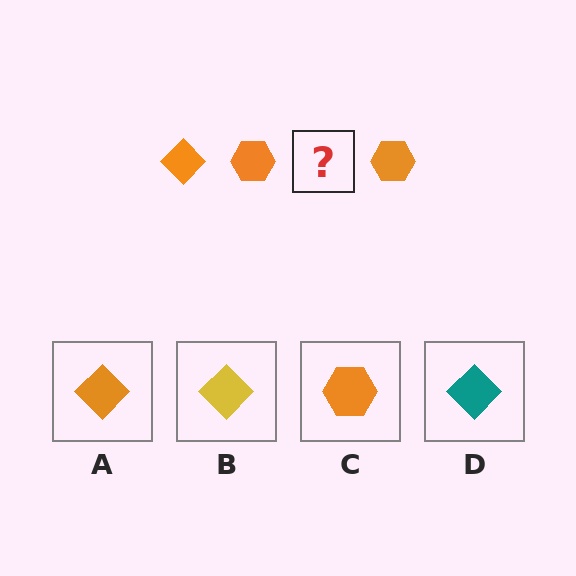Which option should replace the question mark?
Option A.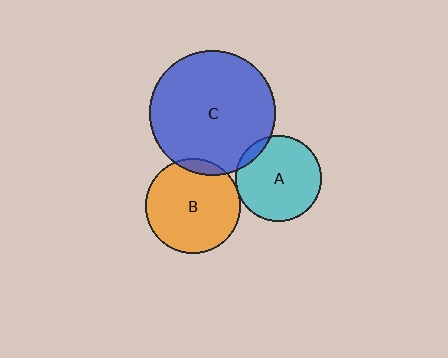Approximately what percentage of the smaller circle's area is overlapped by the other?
Approximately 5%.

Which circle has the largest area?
Circle C (blue).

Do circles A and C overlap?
Yes.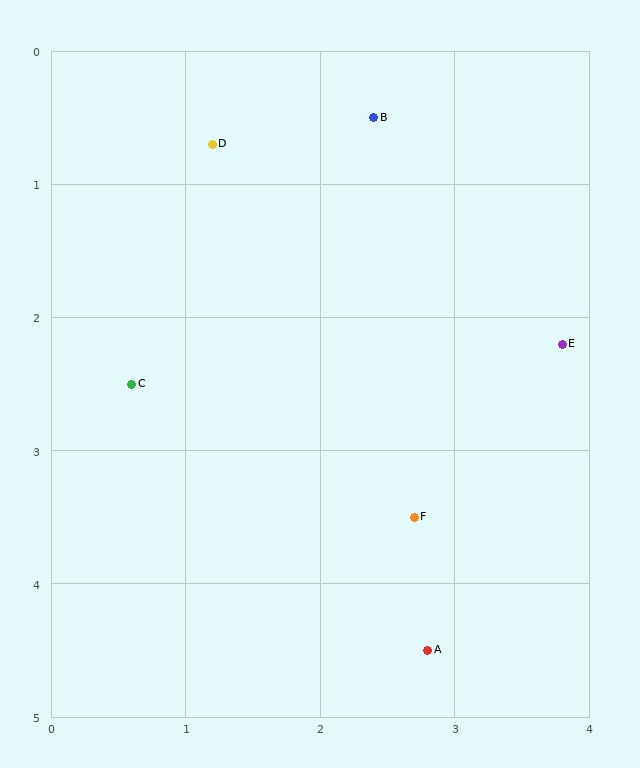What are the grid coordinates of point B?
Point B is at approximately (2.4, 0.5).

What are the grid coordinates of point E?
Point E is at approximately (3.8, 2.2).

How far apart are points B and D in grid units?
Points B and D are about 1.2 grid units apart.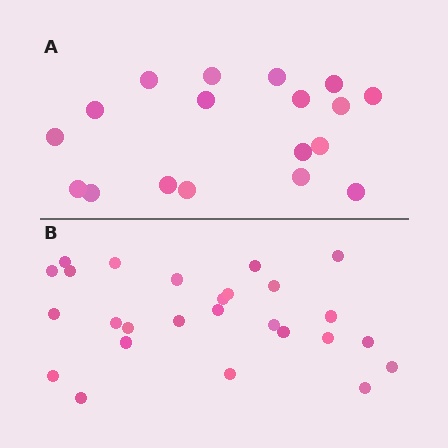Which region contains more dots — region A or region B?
Region B (the bottom region) has more dots.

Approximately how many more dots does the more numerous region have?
Region B has roughly 8 or so more dots than region A.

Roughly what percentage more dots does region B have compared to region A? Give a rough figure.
About 45% more.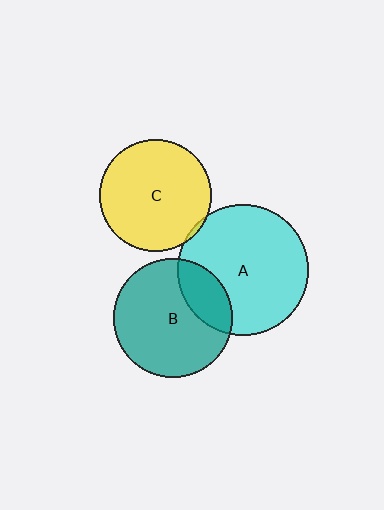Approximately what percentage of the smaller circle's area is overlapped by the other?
Approximately 25%.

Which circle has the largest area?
Circle A (cyan).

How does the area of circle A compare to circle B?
Approximately 1.2 times.